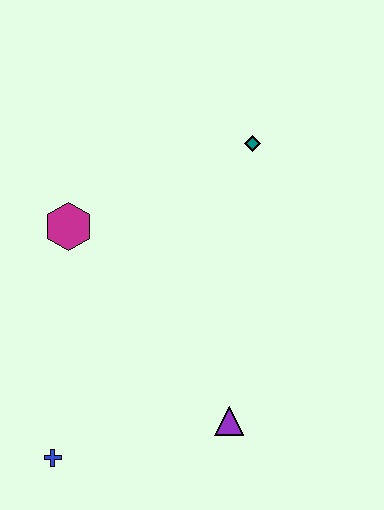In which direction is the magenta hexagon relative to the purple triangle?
The magenta hexagon is above the purple triangle.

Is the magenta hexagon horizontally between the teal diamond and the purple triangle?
No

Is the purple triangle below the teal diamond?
Yes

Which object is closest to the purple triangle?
The blue cross is closest to the purple triangle.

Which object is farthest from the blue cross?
The teal diamond is farthest from the blue cross.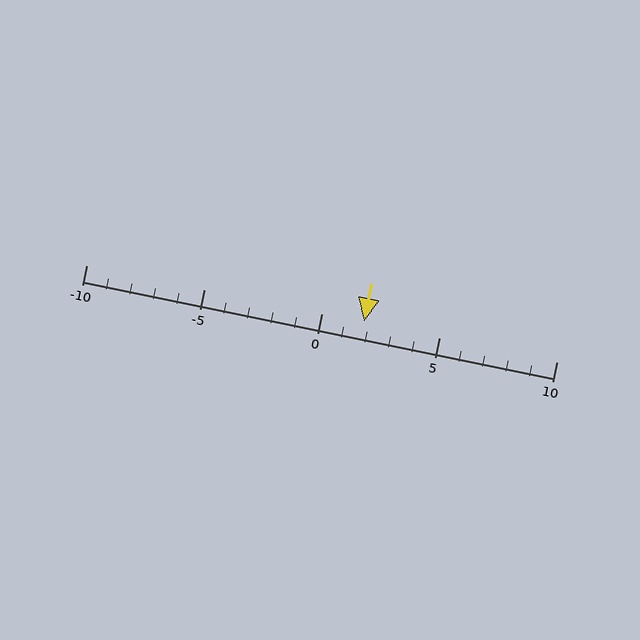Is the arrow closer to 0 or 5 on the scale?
The arrow is closer to 0.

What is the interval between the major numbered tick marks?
The major tick marks are spaced 5 units apart.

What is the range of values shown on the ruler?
The ruler shows values from -10 to 10.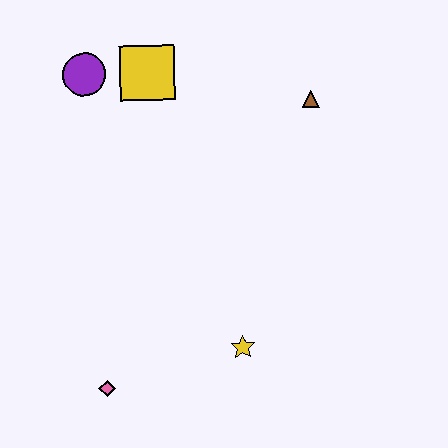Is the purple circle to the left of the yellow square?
Yes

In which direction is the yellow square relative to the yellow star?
The yellow square is above the yellow star.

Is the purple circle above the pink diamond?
Yes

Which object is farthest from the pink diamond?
The brown triangle is farthest from the pink diamond.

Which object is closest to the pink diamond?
The yellow star is closest to the pink diamond.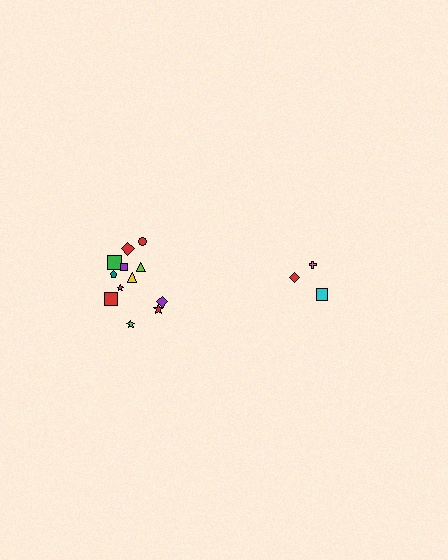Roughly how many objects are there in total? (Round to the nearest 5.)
Roughly 15 objects in total.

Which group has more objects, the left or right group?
The left group.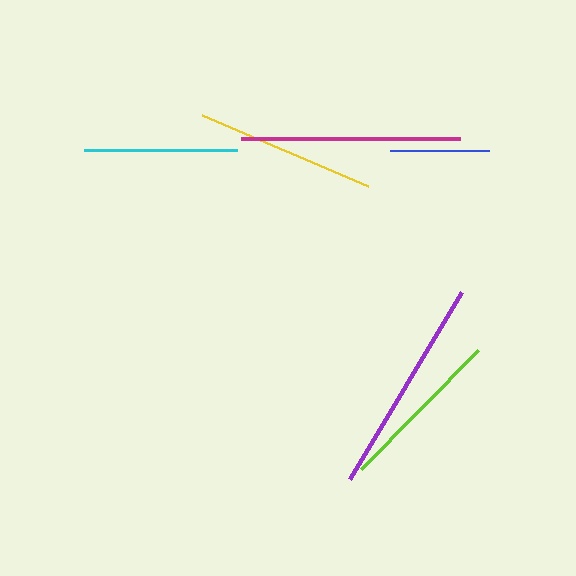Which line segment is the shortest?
The blue line is the shortest at approximately 99 pixels.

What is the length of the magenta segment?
The magenta segment is approximately 219 pixels long.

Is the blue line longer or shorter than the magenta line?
The magenta line is longer than the blue line.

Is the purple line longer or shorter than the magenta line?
The magenta line is longer than the purple line.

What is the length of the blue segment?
The blue segment is approximately 99 pixels long.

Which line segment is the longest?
The magenta line is the longest at approximately 219 pixels.